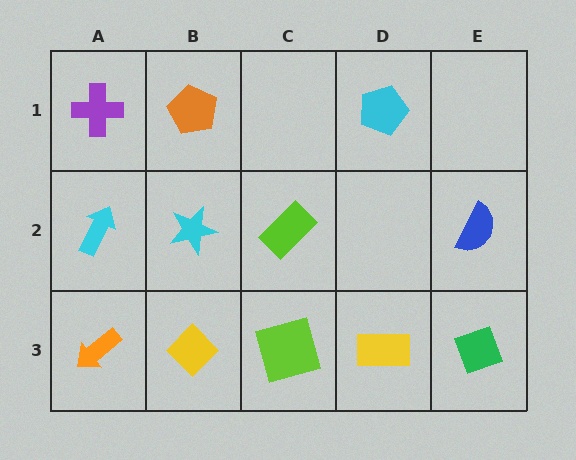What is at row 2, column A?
A cyan arrow.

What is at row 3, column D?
A yellow rectangle.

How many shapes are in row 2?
4 shapes.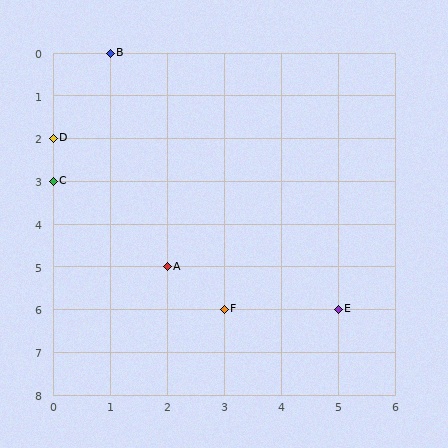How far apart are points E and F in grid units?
Points E and F are 2 columns apart.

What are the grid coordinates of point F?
Point F is at grid coordinates (3, 6).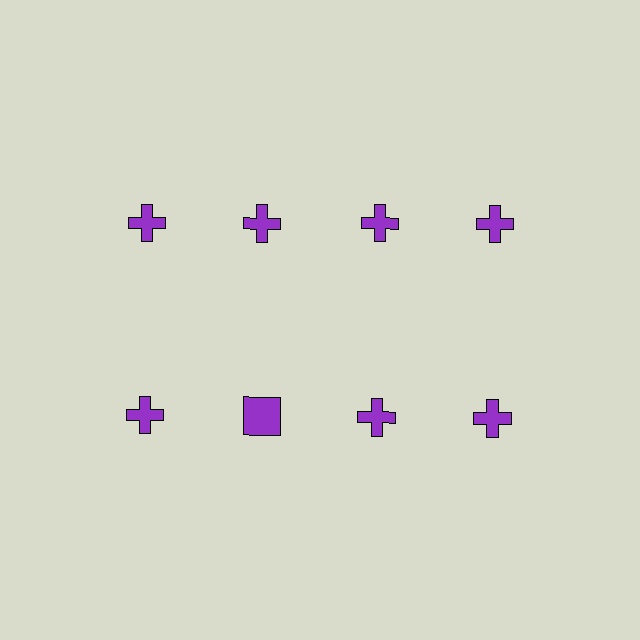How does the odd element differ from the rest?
It has a different shape: square instead of cross.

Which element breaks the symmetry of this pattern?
The purple square in the second row, second from left column breaks the symmetry. All other shapes are purple crosses.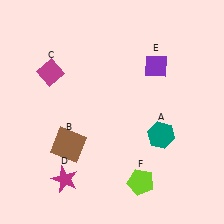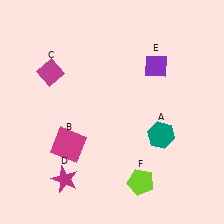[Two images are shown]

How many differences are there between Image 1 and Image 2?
There is 1 difference between the two images.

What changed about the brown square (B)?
In Image 1, B is brown. In Image 2, it changed to magenta.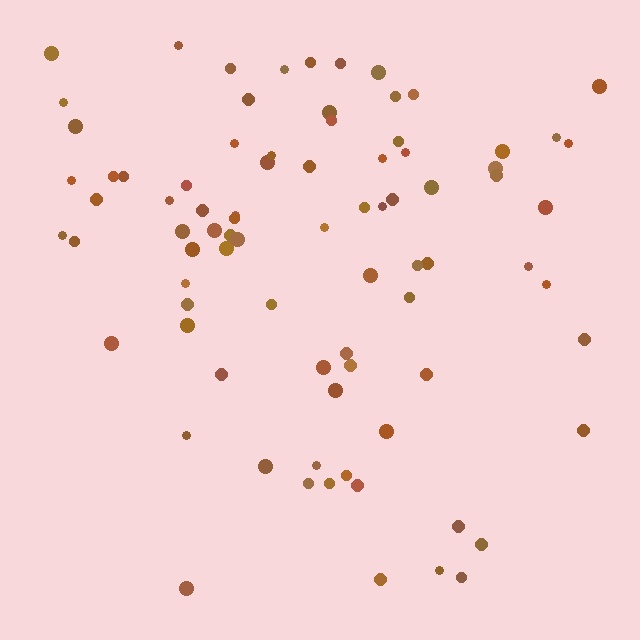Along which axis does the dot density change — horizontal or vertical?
Vertical.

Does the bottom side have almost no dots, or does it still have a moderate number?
Still a moderate number, just noticeably fewer than the top.